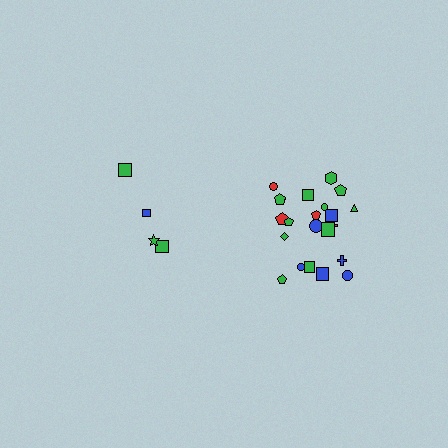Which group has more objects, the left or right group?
The right group.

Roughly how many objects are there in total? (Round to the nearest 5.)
Roughly 25 objects in total.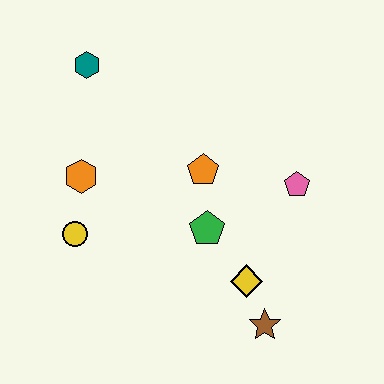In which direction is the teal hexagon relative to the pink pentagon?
The teal hexagon is to the left of the pink pentagon.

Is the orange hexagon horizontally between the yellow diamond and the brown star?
No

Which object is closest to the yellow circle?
The orange hexagon is closest to the yellow circle.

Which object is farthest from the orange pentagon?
The brown star is farthest from the orange pentagon.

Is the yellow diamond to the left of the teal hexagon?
No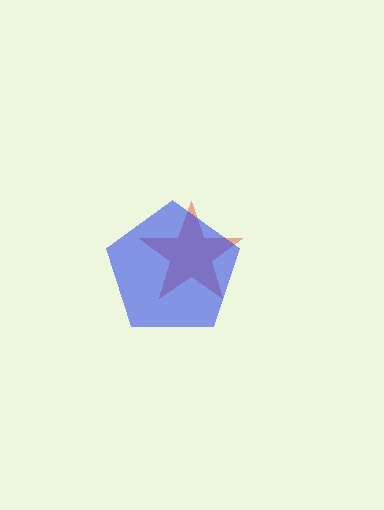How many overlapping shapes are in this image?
There are 2 overlapping shapes in the image.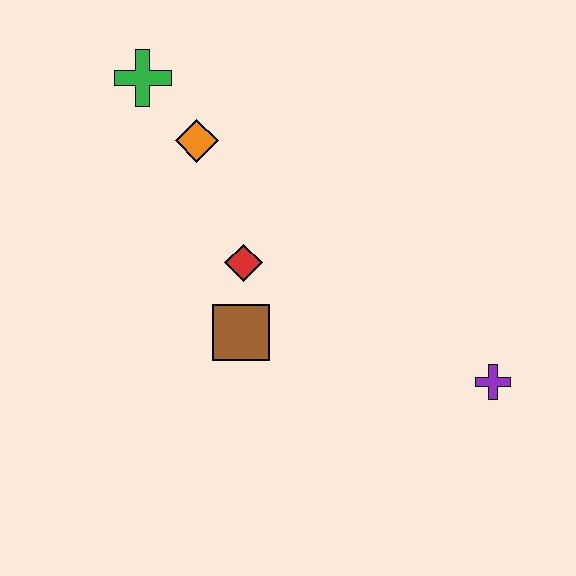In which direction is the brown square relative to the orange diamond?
The brown square is below the orange diamond.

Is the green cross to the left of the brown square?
Yes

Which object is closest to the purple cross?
The brown square is closest to the purple cross.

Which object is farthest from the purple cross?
The green cross is farthest from the purple cross.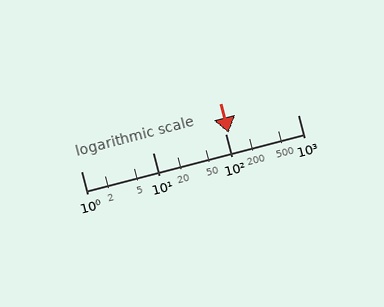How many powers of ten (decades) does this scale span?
The scale spans 3 decades, from 1 to 1000.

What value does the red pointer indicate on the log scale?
The pointer indicates approximately 110.